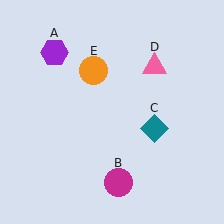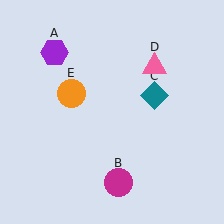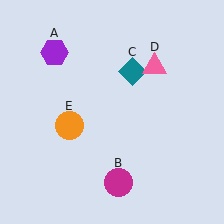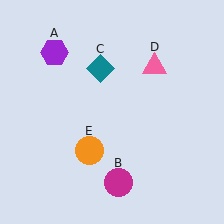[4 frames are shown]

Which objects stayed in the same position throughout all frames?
Purple hexagon (object A) and magenta circle (object B) and pink triangle (object D) remained stationary.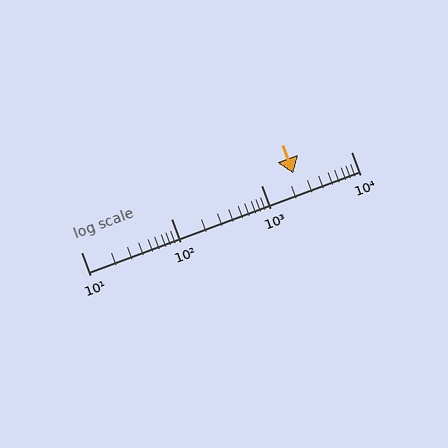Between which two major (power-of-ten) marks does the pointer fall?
The pointer is between 1000 and 10000.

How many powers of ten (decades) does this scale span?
The scale spans 3 decades, from 10 to 10000.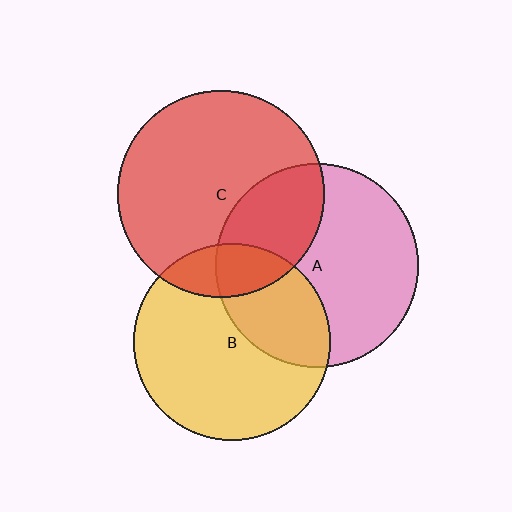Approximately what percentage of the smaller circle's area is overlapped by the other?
Approximately 30%.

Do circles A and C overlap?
Yes.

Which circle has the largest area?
Circle C (red).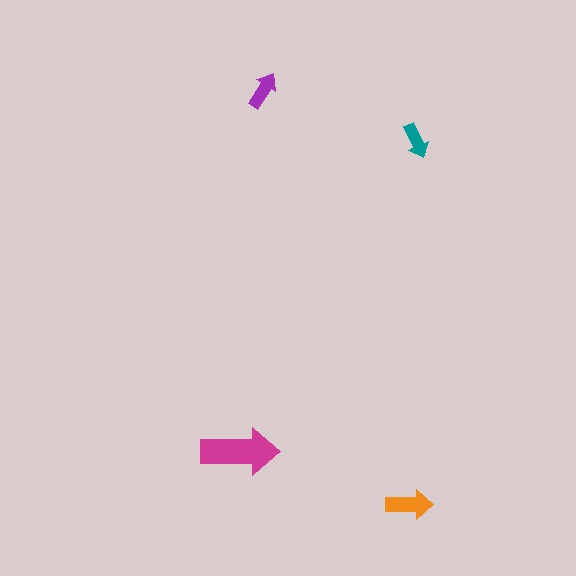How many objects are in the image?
There are 4 objects in the image.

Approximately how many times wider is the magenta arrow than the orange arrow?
About 1.5 times wider.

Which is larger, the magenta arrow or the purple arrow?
The magenta one.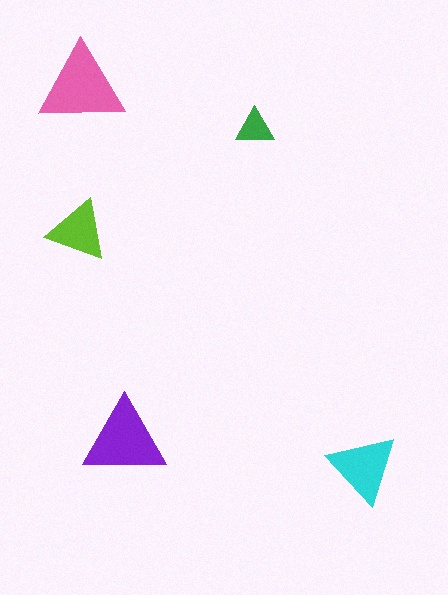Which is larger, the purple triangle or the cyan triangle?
The purple one.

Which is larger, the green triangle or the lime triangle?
The lime one.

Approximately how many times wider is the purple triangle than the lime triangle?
About 1.5 times wider.